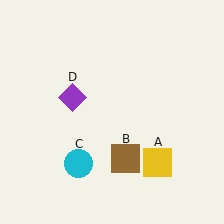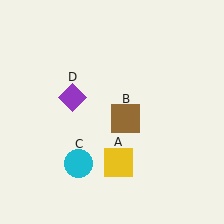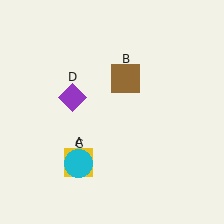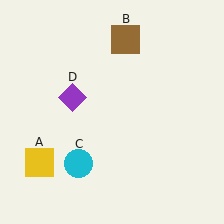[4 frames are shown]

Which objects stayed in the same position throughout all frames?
Cyan circle (object C) and purple diamond (object D) remained stationary.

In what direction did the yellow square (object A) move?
The yellow square (object A) moved left.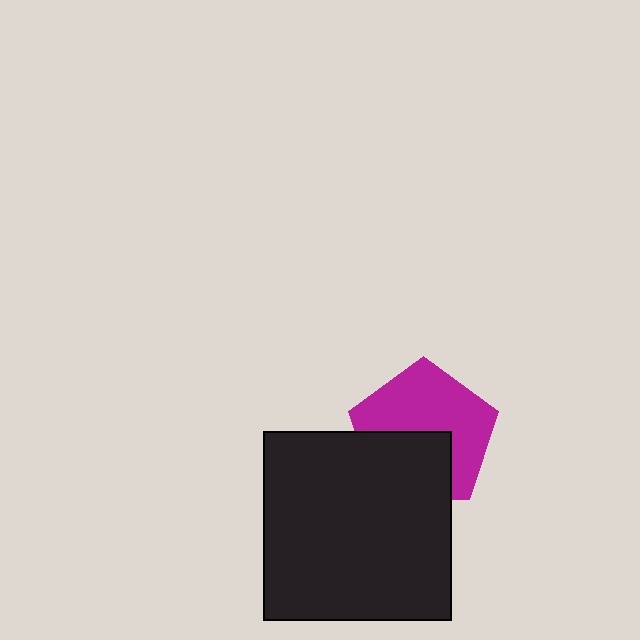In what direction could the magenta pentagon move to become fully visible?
The magenta pentagon could move up. That would shift it out from behind the black square entirely.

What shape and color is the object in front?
The object in front is a black square.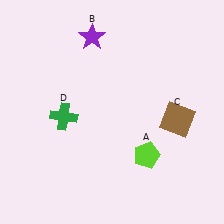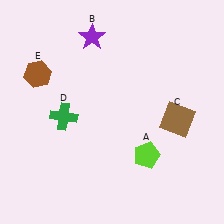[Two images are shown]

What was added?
A brown hexagon (E) was added in Image 2.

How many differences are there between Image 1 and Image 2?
There is 1 difference between the two images.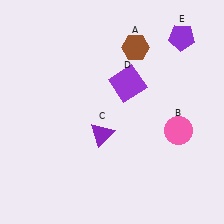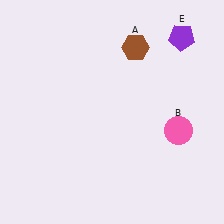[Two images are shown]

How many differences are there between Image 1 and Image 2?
There are 2 differences between the two images.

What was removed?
The purple triangle (C), the purple square (D) were removed in Image 2.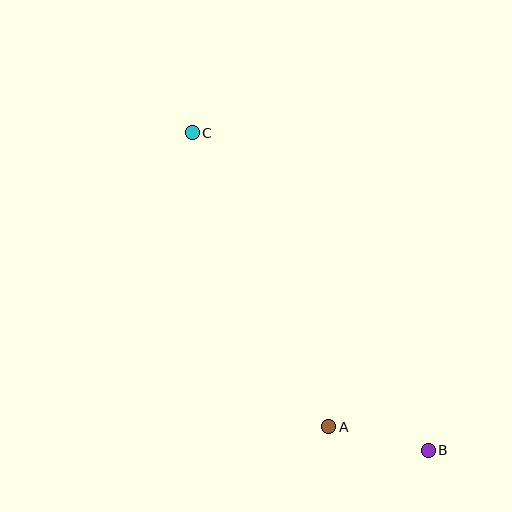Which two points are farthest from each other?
Points B and C are farthest from each other.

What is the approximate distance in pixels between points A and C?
The distance between A and C is approximately 324 pixels.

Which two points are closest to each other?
Points A and B are closest to each other.